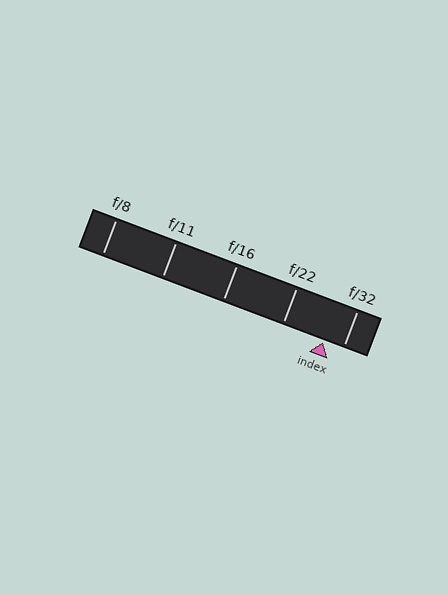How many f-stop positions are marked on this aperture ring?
There are 5 f-stop positions marked.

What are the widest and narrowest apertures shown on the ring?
The widest aperture shown is f/8 and the narrowest is f/32.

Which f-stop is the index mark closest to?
The index mark is closest to f/32.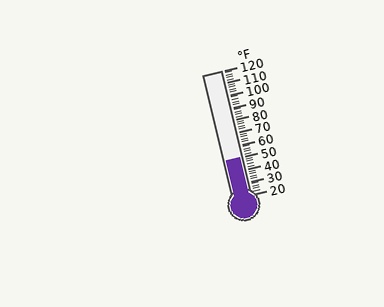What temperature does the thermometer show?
The thermometer shows approximately 50°F.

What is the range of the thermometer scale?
The thermometer scale ranges from 20°F to 120°F.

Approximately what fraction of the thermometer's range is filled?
The thermometer is filled to approximately 30% of its range.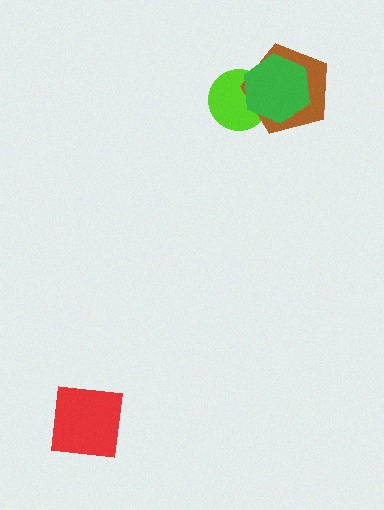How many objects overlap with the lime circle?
2 objects overlap with the lime circle.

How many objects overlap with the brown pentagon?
2 objects overlap with the brown pentagon.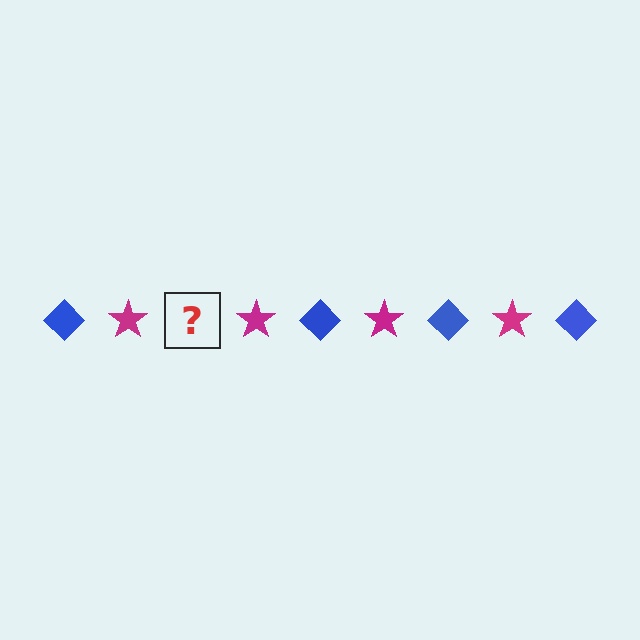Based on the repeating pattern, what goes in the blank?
The blank should be a blue diamond.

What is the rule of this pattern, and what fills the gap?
The rule is that the pattern alternates between blue diamond and magenta star. The gap should be filled with a blue diamond.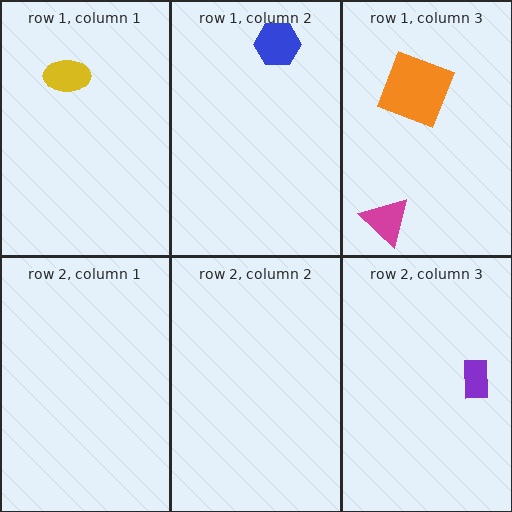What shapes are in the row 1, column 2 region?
The blue hexagon.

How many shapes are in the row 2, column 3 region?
1.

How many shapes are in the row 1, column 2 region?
1.